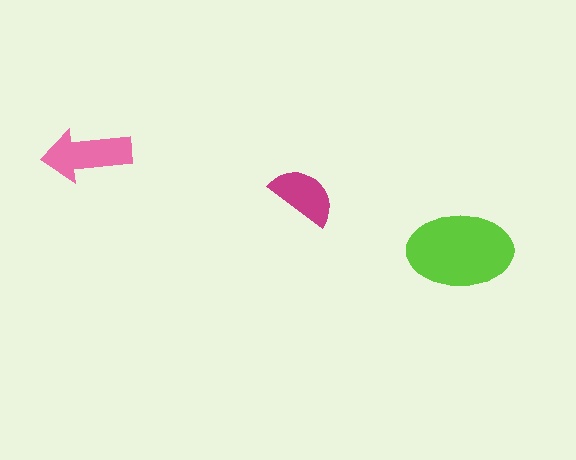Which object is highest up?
The pink arrow is topmost.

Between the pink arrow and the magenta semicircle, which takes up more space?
The pink arrow.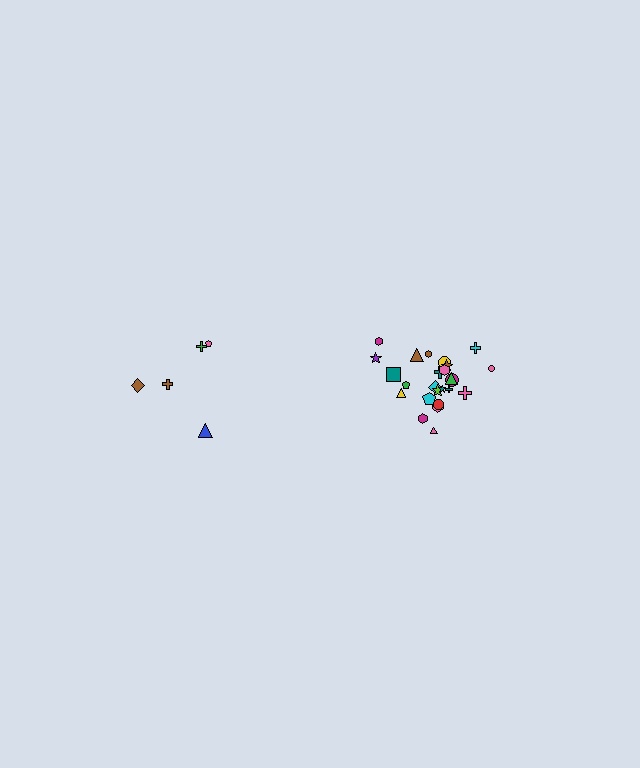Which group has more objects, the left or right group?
The right group.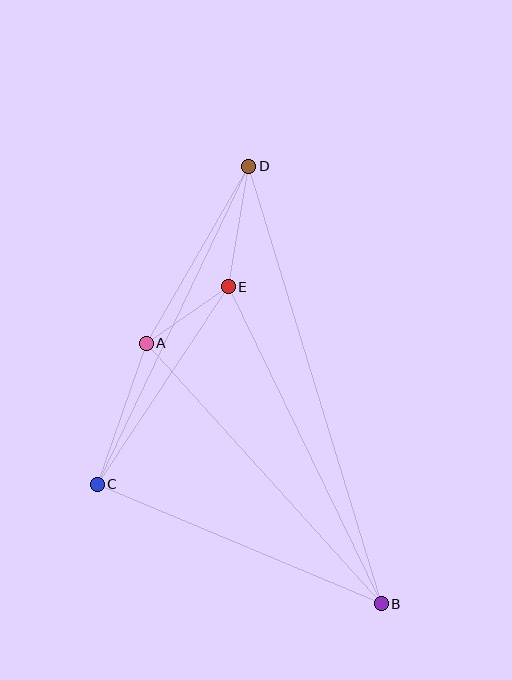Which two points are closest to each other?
Points A and E are closest to each other.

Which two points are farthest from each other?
Points B and D are farthest from each other.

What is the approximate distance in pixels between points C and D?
The distance between C and D is approximately 352 pixels.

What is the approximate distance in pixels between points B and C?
The distance between B and C is approximately 308 pixels.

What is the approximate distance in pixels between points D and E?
The distance between D and E is approximately 122 pixels.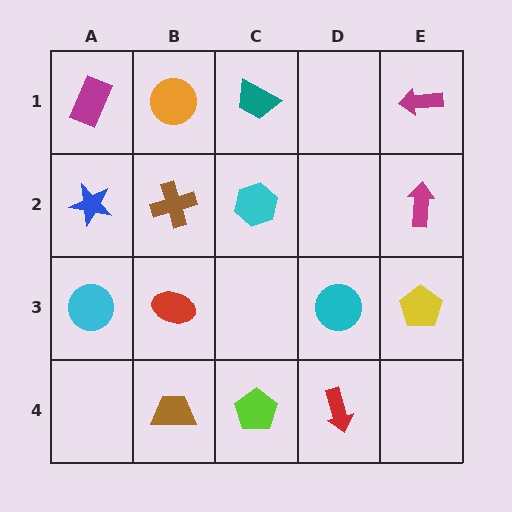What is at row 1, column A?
A magenta rectangle.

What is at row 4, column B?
A brown trapezoid.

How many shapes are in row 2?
4 shapes.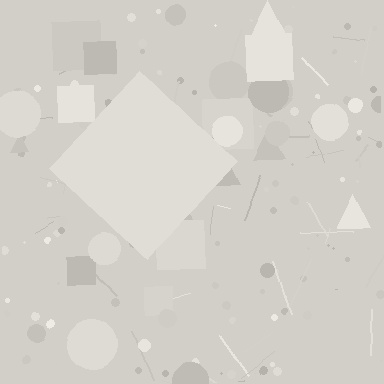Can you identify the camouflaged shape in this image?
The camouflaged shape is a diamond.